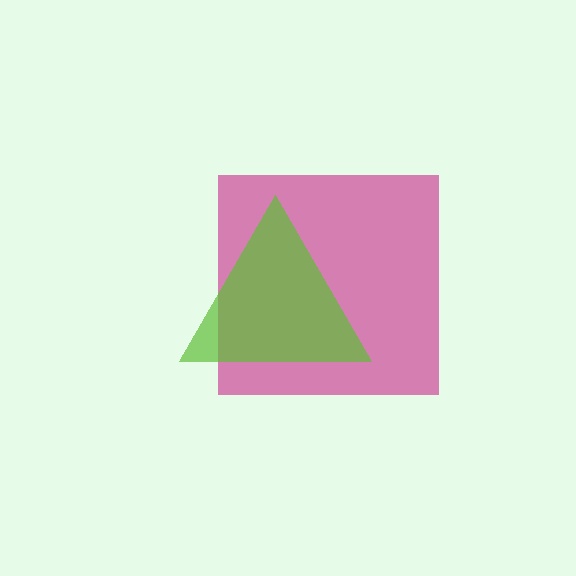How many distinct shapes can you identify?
There are 2 distinct shapes: a magenta square, a lime triangle.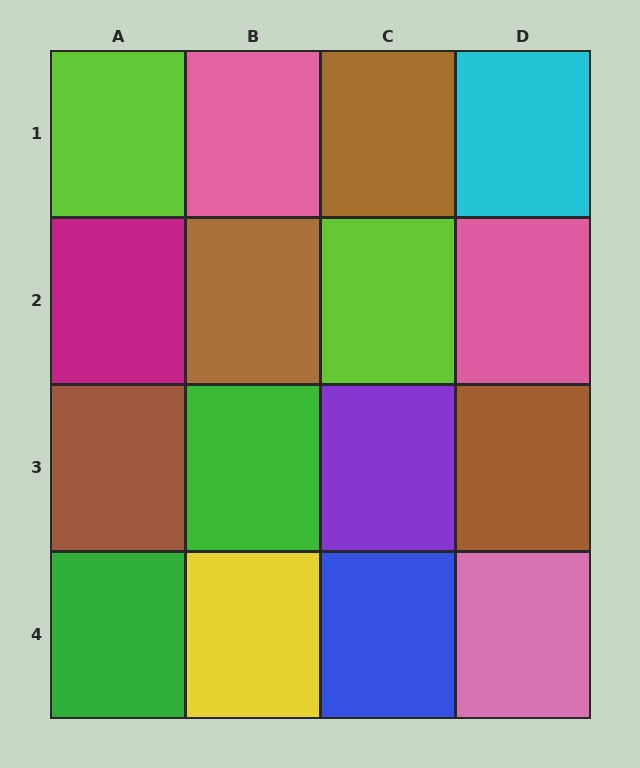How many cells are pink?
3 cells are pink.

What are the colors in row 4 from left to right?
Green, yellow, blue, pink.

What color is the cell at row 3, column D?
Brown.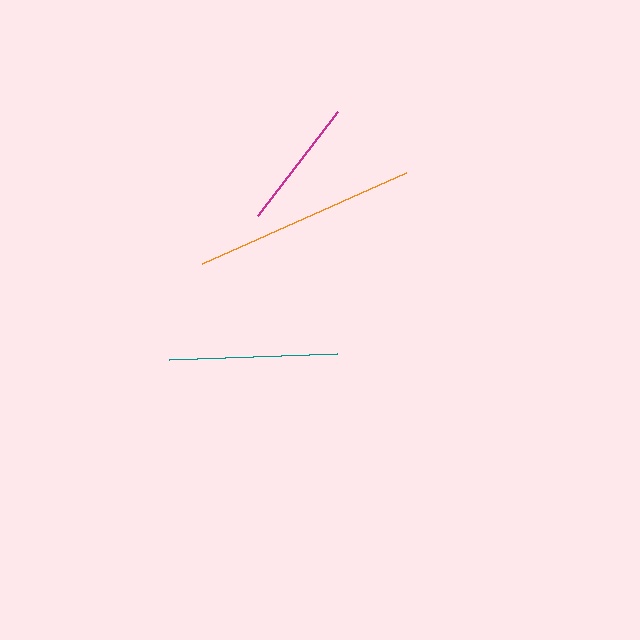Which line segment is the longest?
The orange line is the longest at approximately 224 pixels.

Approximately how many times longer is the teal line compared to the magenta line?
The teal line is approximately 1.3 times the length of the magenta line.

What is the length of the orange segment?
The orange segment is approximately 224 pixels long.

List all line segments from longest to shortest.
From longest to shortest: orange, teal, magenta.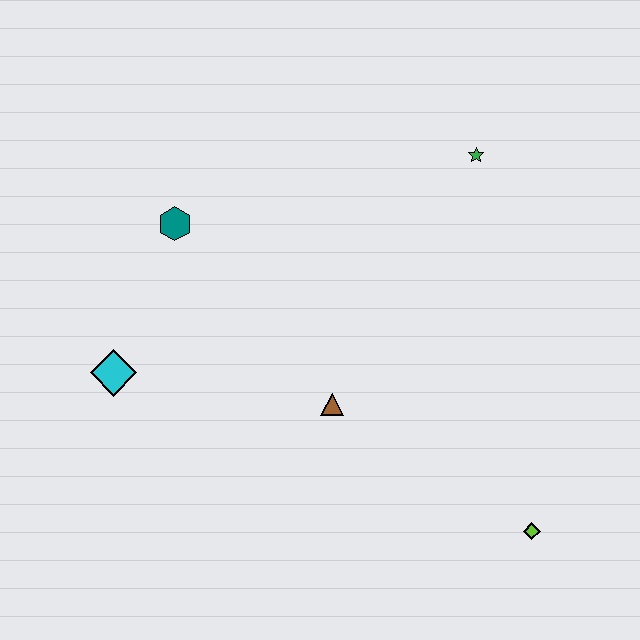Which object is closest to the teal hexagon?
The cyan diamond is closest to the teal hexagon.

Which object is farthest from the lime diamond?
The teal hexagon is farthest from the lime diamond.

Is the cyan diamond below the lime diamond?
No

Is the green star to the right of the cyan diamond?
Yes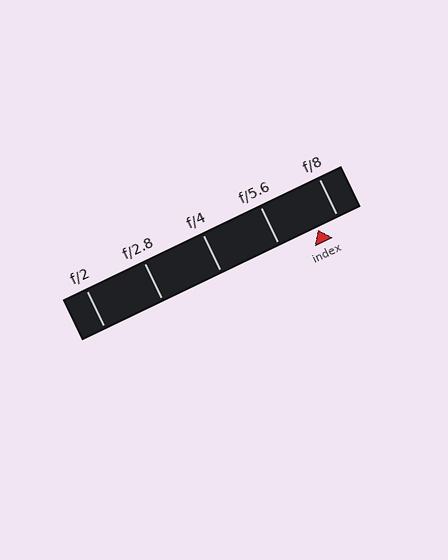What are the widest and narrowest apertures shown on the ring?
The widest aperture shown is f/2 and the narrowest is f/8.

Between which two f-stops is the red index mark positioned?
The index mark is between f/5.6 and f/8.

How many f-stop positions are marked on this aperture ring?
There are 5 f-stop positions marked.